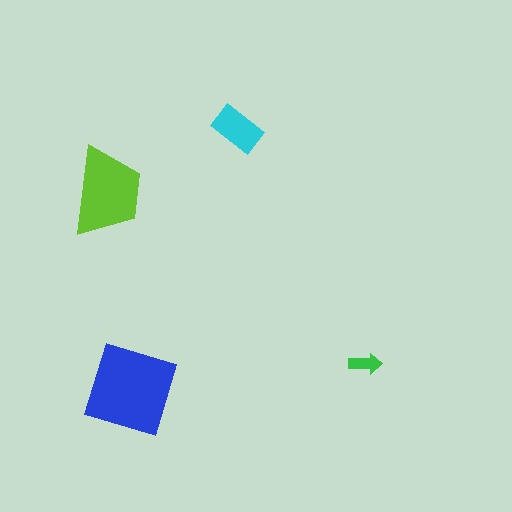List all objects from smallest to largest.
The green arrow, the cyan rectangle, the lime trapezoid, the blue diamond.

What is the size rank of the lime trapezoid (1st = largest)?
2nd.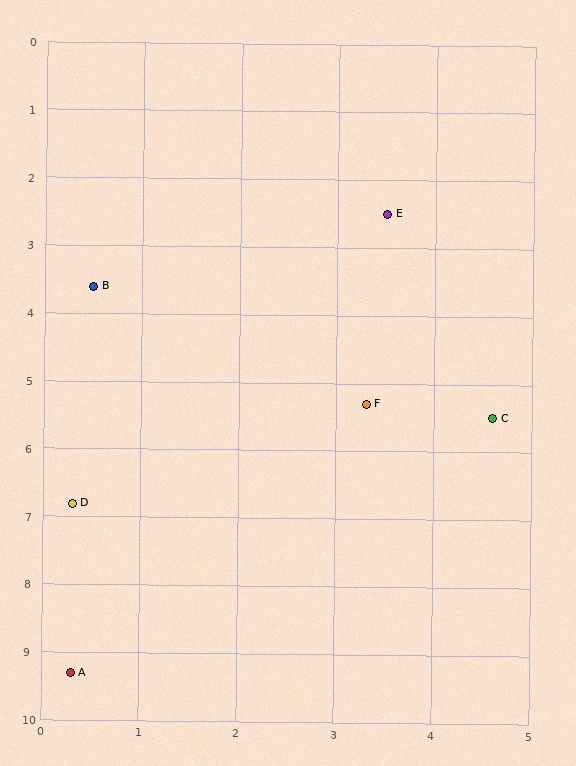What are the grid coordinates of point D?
Point D is at approximately (0.3, 6.8).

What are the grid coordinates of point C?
Point C is at approximately (4.6, 5.5).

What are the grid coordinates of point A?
Point A is at approximately (0.3, 9.3).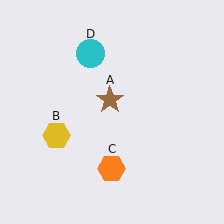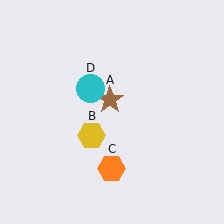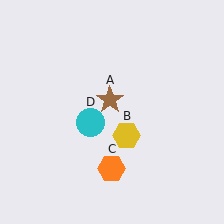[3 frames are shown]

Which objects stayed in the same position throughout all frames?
Brown star (object A) and orange hexagon (object C) remained stationary.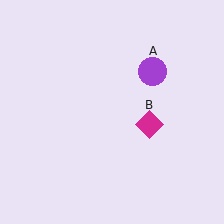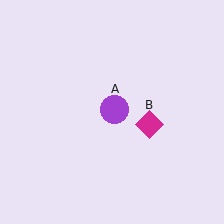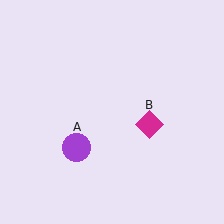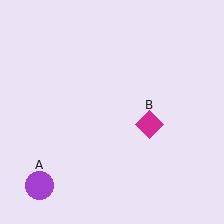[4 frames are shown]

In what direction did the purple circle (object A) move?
The purple circle (object A) moved down and to the left.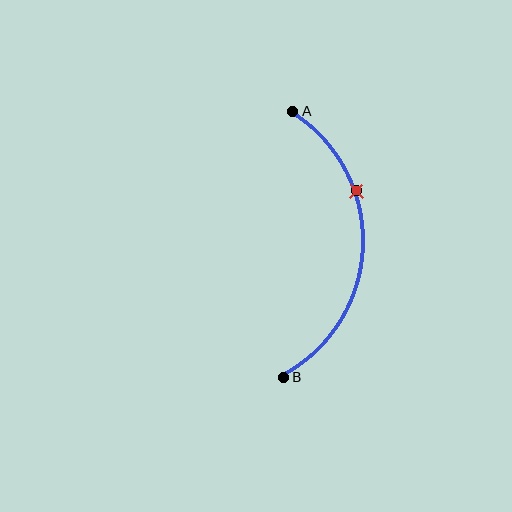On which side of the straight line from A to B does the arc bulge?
The arc bulges to the right of the straight line connecting A and B.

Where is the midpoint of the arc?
The arc midpoint is the point on the curve farthest from the straight line joining A and B. It sits to the right of that line.